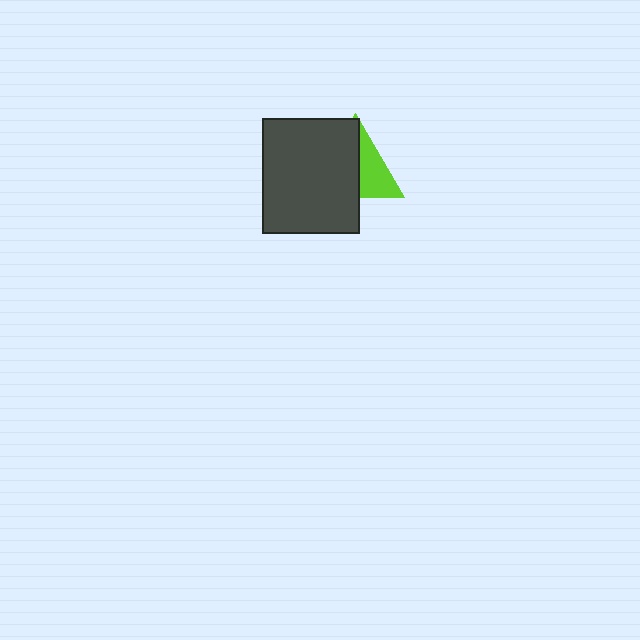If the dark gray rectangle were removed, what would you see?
You would see the complete lime triangle.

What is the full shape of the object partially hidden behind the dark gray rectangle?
The partially hidden object is a lime triangle.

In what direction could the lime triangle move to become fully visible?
The lime triangle could move right. That would shift it out from behind the dark gray rectangle entirely.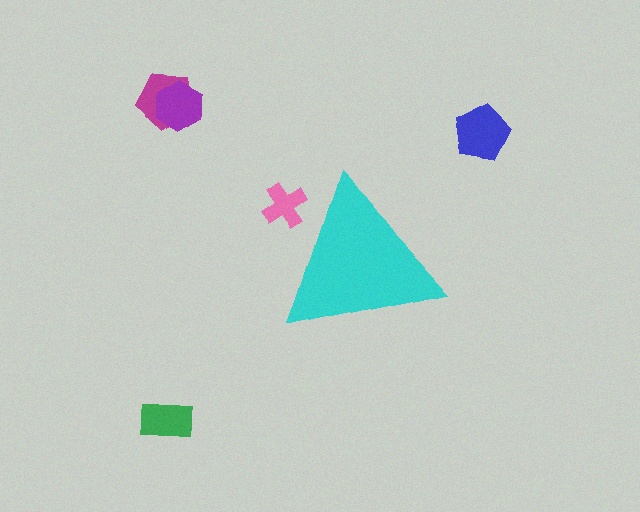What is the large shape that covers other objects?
A cyan triangle.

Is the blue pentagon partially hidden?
No, the blue pentagon is fully visible.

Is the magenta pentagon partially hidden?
No, the magenta pentagon is fully visible.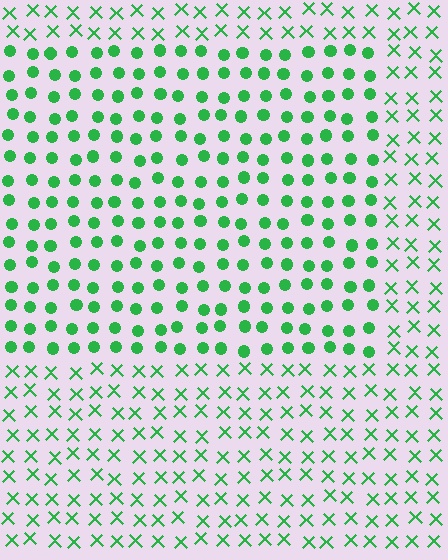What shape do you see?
I see a rectangle.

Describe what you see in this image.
The image is filled with small green elements arranged in a uniform grid. A rectangle-shaped region contains circles, while the surrounding area contains X marks. The boundary is defined purely by the change in element shape.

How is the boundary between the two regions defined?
The boundary is defined by a change in element shape: circles inside vs. X marks outside. All elements share the same color and spacing.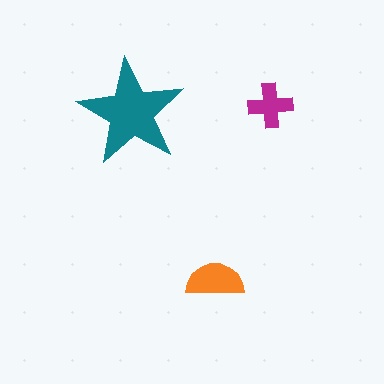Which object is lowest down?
The orange semicircle is bottommost.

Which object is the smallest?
The magenta cross.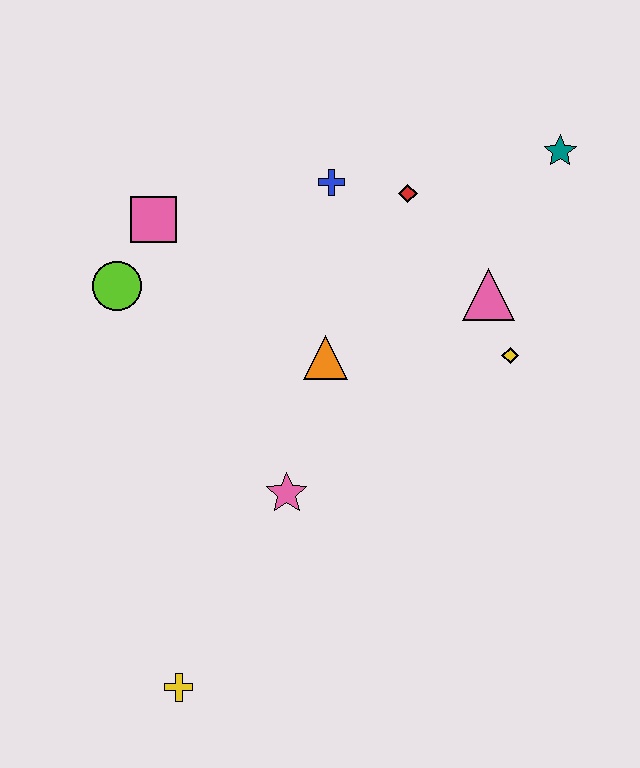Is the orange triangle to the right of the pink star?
Yes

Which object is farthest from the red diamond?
The yellow cross is farthest from the red diamond.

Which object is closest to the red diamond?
The blue cross is closest to the red diamond.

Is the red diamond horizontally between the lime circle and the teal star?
Yes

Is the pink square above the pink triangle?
Yes